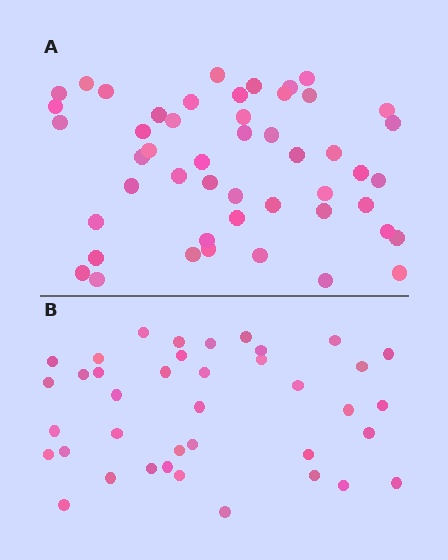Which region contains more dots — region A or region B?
Region A (the top region) has more dots.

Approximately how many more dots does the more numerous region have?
Region A has roughly 10 or so more dots than region B.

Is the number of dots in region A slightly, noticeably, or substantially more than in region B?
Region A has noticeably more, but not dramatically so. The ratio is roughly 1.3 to 1.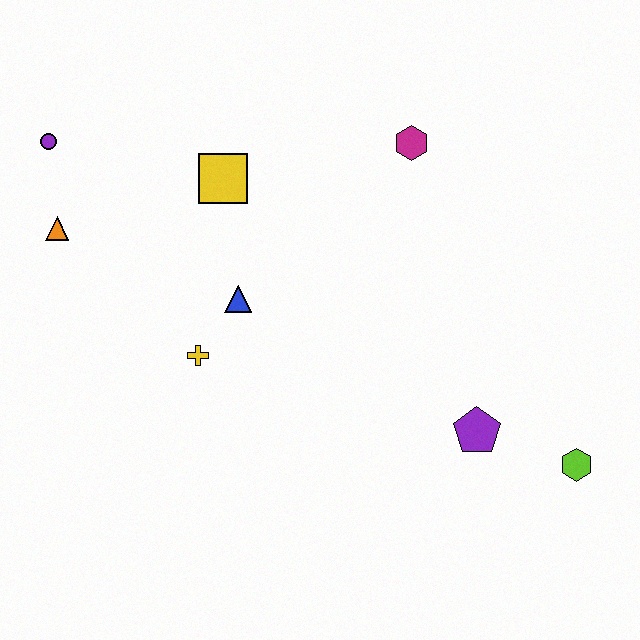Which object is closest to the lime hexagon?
The purple pentagon is closest to the lime hexagon.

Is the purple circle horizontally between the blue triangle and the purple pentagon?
No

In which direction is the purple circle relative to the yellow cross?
The purple circle is above the yellow cross.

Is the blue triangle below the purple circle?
Yes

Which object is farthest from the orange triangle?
The lime hexagon is farthest from the orange triangle.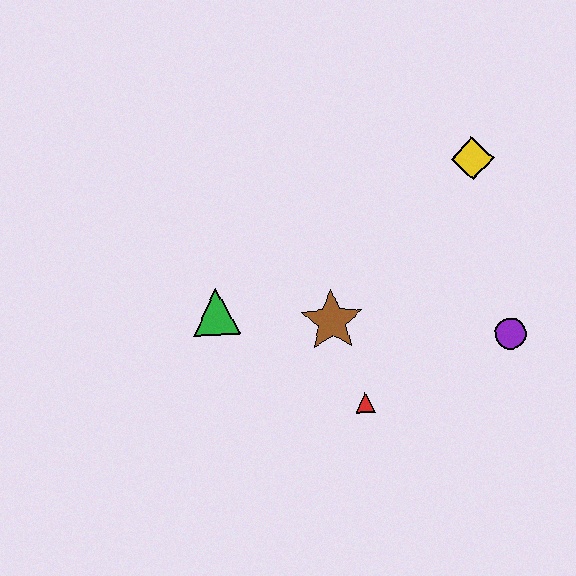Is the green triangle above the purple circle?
Yes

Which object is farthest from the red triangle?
The yellow diamond is farthest from the red triangle.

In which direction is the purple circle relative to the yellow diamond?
The purple circle is below the yellow diamond.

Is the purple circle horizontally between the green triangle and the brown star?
No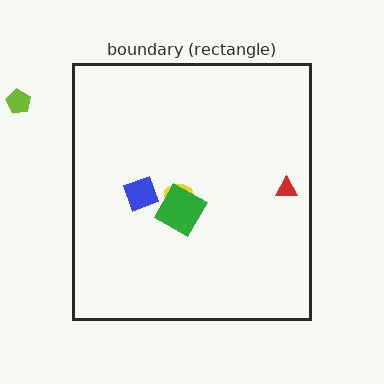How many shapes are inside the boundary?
4 inside, 1 outside.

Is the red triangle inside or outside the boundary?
Inside.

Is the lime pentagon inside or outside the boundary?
Outside.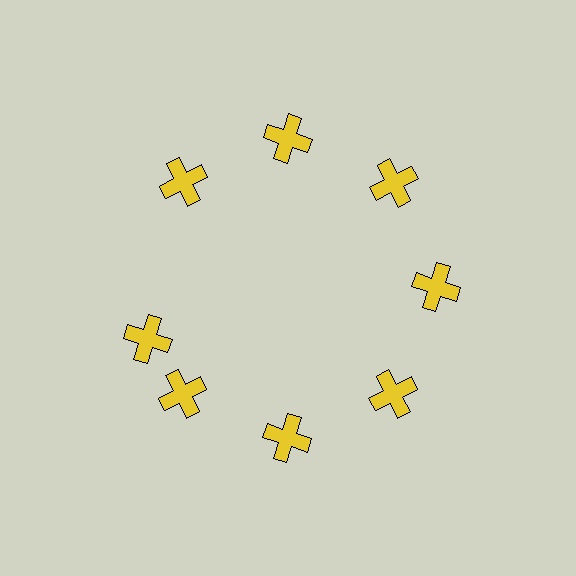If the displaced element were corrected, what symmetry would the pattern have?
It would have 8-fold rotational symmetry — the pattern would map onto itself every 45 degrees.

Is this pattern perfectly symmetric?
No. The 8 yellow crosses are arranged in a ring, but one element near the 9 o'clock position is rotated out of alignment along the ring, breaking the 8-fold rotational symmetry.